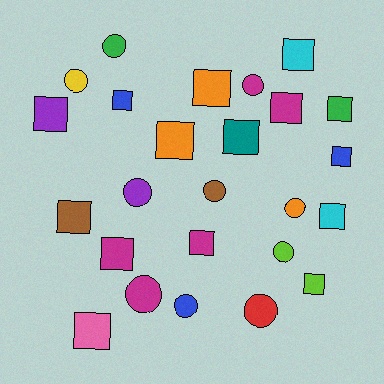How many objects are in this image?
There are 25 objects.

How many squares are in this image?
There are 15 squares.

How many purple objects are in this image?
There are 2 purple objects.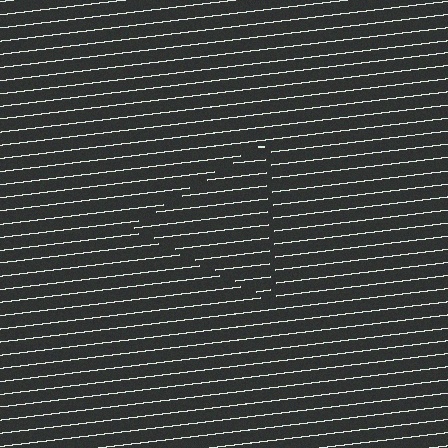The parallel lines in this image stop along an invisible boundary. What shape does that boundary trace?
An illusory triangle. The interior of the shape contains the same grating, shifted by half a period — the contour is defined by the phase discontinuity where line-ends from the inner and outer gratings abut.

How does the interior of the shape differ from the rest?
The interior of the shape contains the same grating, shifted by half a period — the contour is defined by the phase discontinuity where line-ends from the inner and outer gratings abut.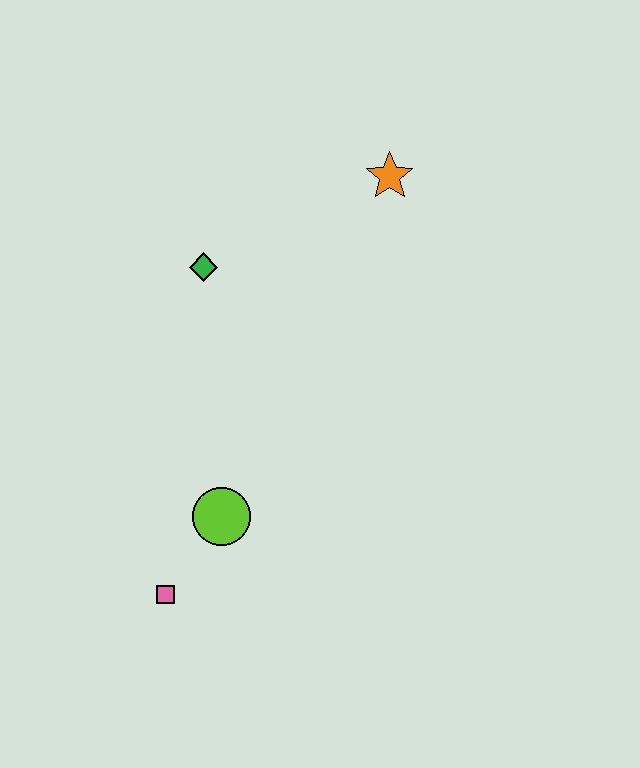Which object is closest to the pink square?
The lime circle is closest to the pink square.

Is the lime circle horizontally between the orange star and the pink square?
Yes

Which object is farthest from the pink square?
The orange star is farthest from the pink square.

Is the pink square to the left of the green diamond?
Yes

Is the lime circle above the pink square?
Yes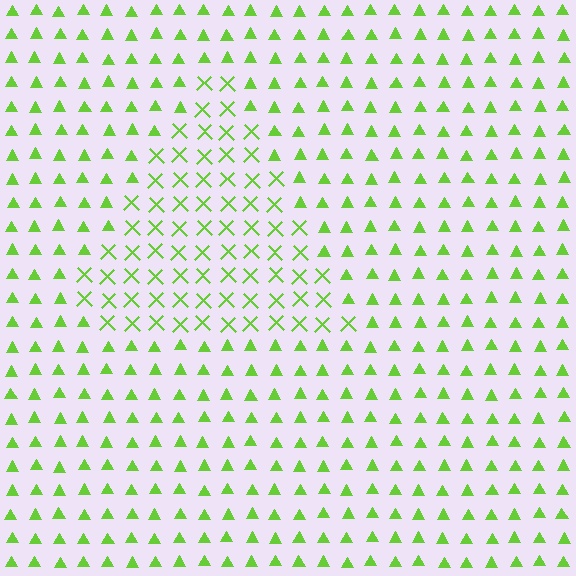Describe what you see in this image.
The image is filled with small lime elements arranged in a uniform grid. A triangle-shaped region contains X marks, while the surrounding area contains triangles. The boundary is defined purely by the change in element shape.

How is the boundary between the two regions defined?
The boundary is defined by a change in element shape: X marks inside vs. triangles outside. All elements share the same color and spacing.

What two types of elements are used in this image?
The image uses X marks inside the triangle region and triangles outside it.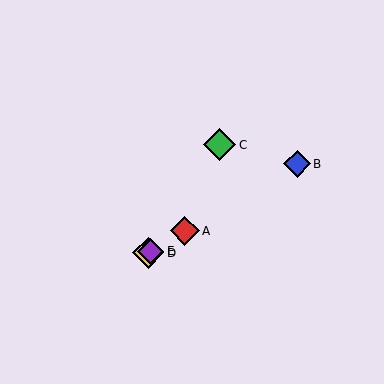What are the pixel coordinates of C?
Object C is at (220, 145).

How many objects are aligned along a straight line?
4 objects (A, B, D, E) are aligned along a straight line.